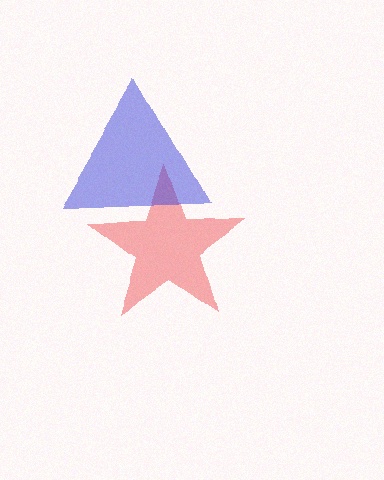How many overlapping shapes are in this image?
There are 2 overlapping shapes in the image.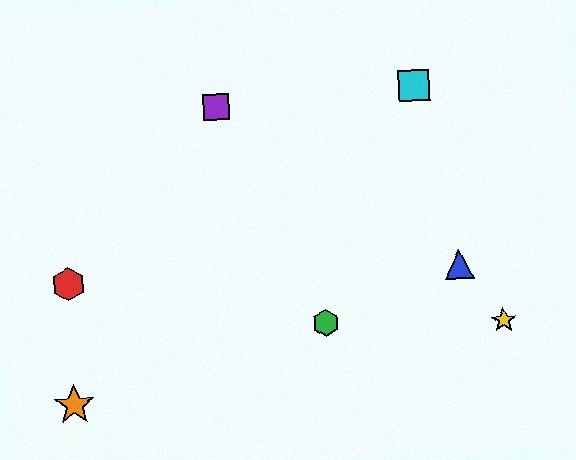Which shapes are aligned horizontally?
The red hexagon, the blue triangle are aligned horizontally.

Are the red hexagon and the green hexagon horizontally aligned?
No, the red hexagon is at y≈284 and the green hexagon is at y≈323.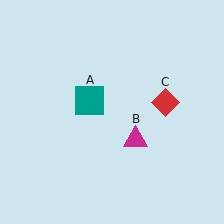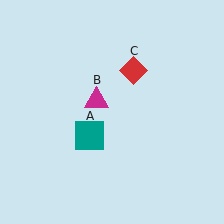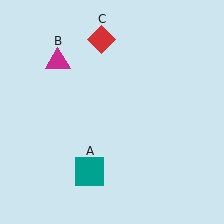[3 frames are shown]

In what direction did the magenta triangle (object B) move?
The magenta triangle (object B) moved up and to the left.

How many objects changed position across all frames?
3 objects changed position: teal square (object A), magenta triangle (object B), red diamond (object C).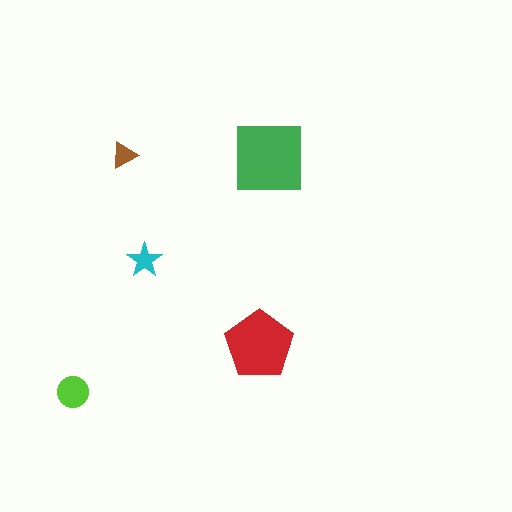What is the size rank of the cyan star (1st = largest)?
4th.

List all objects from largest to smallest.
The green square, the red pentagon, the lime circle, the cyan star, the brown triangle.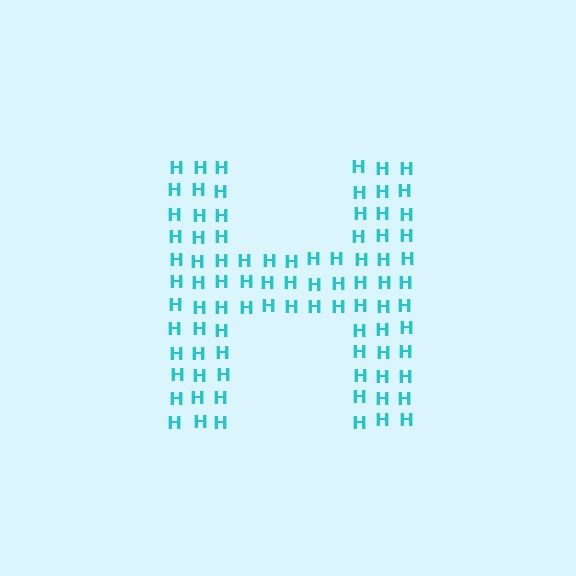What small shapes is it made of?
It is made of small letter H's.